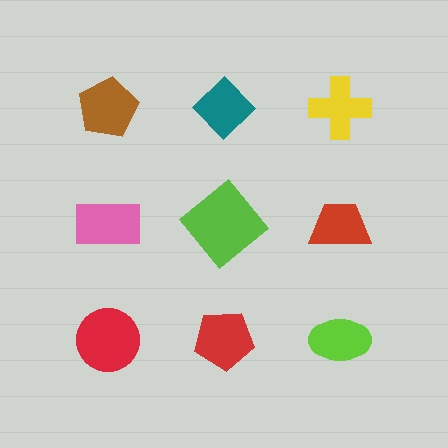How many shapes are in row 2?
3 shapes.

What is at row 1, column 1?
A brown pentagon.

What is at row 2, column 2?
A lime diamond.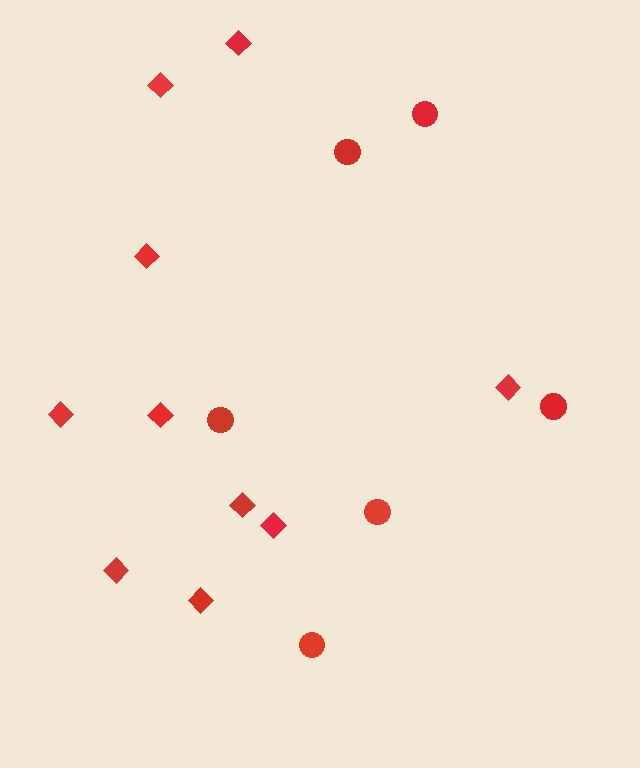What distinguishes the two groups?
There are 2 groups: one group of circles (6) and one group of diamonds (10).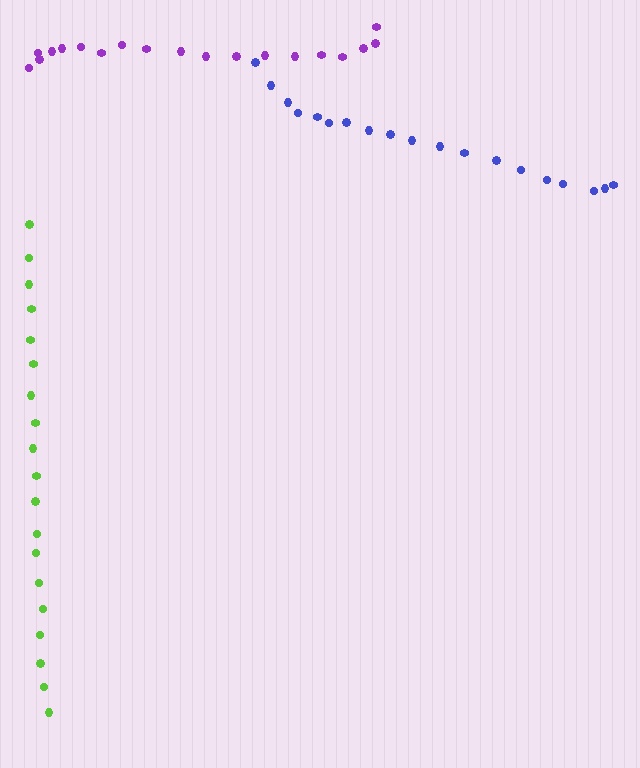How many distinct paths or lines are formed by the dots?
There are 3 distinct paths.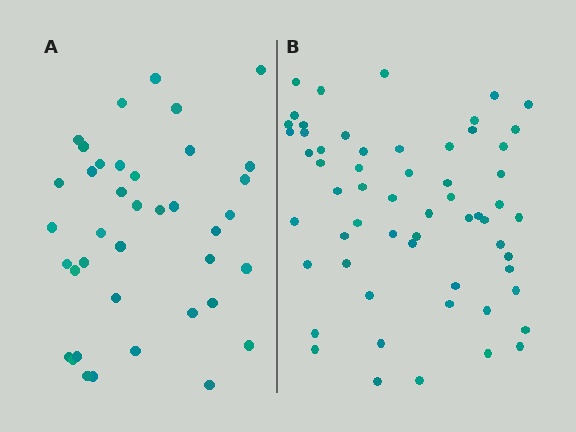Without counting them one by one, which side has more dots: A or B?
Region B (the right region) has more dots.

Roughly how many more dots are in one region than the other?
Region B has approximately 20 more dots than region A.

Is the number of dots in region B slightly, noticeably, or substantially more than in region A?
Region B has substantially more. The ratio is roughly 1.5 to 1.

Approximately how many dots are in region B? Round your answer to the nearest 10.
About 60 dots. (The exact count is 59, which rounds to 60.)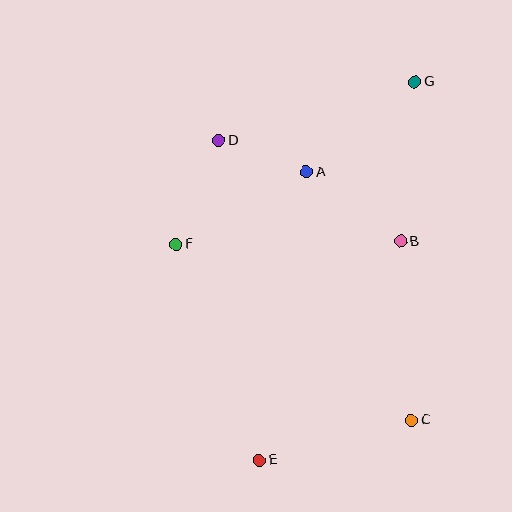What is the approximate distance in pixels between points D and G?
The distance between D and G is approximately 205 pixels.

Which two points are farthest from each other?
Points E and G are farthest from each other.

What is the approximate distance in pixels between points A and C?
The distance between A and C is approximately 270 pixels.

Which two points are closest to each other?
Points A and D are closest to each other.